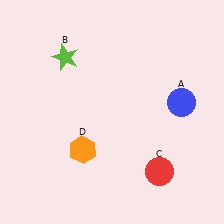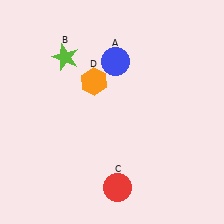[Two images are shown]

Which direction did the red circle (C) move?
The red circle (C) moved left.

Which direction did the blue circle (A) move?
The blue circle (A) moved left.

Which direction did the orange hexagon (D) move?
The orange hexagon (D) moved up.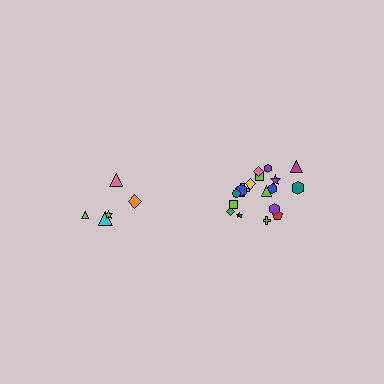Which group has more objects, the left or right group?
The right group.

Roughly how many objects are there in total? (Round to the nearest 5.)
Roughly 25 objects in total.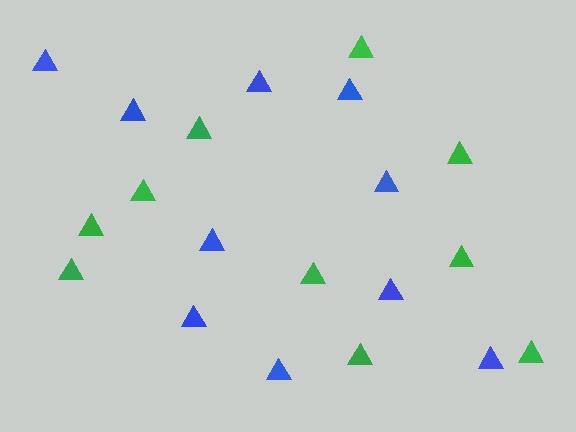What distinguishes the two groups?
There are 2 groups: one group of blue triangles (10) and one group of green triangles (10).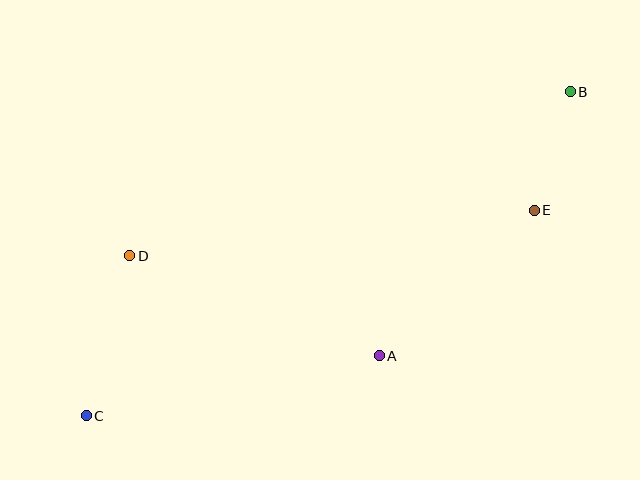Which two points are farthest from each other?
Points B and C are farthest from each other.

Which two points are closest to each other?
Points B and E are closest to each other.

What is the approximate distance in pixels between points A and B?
The distance between A and B is approximately 326 pixels.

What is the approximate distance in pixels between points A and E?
The distance between A and E is approximately 213 pixels.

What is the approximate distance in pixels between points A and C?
The distance between A and C is approximately 299 pixels.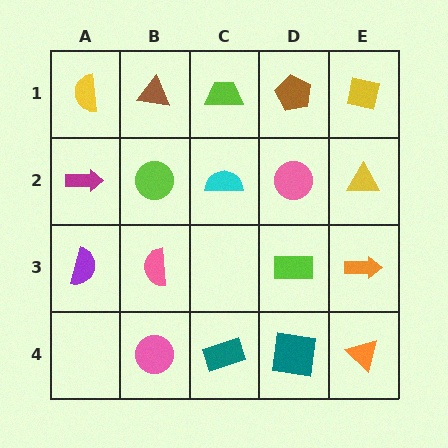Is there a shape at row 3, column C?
No, that cell is empty.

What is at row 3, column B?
A pink semicircle.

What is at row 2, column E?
A yellow triangle.